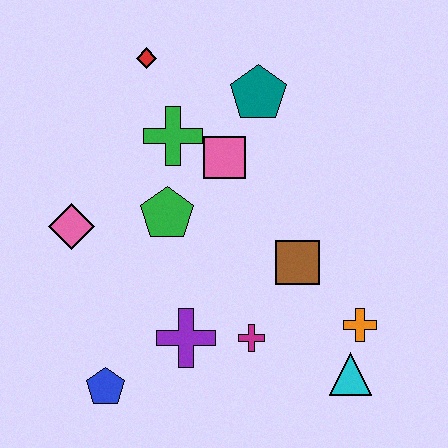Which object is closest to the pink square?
The green cross is closest to the pink square.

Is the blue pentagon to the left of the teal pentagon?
Yes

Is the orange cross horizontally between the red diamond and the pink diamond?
No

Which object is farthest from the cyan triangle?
The red diamond is farthest from the cyan triangle.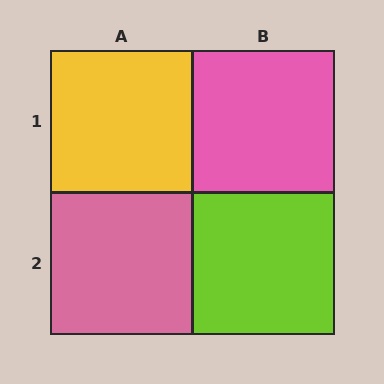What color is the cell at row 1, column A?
Yellow.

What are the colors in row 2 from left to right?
Pink, lime.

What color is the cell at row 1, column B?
Pink.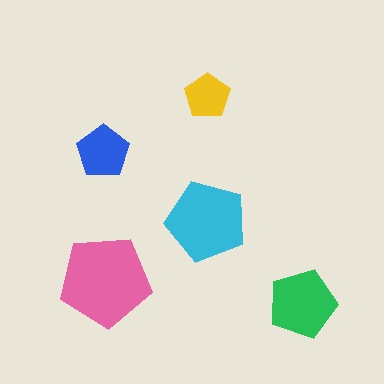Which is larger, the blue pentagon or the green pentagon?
The green one.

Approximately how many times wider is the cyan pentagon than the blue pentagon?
About 1.5 times wider.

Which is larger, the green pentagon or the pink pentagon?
The pink one.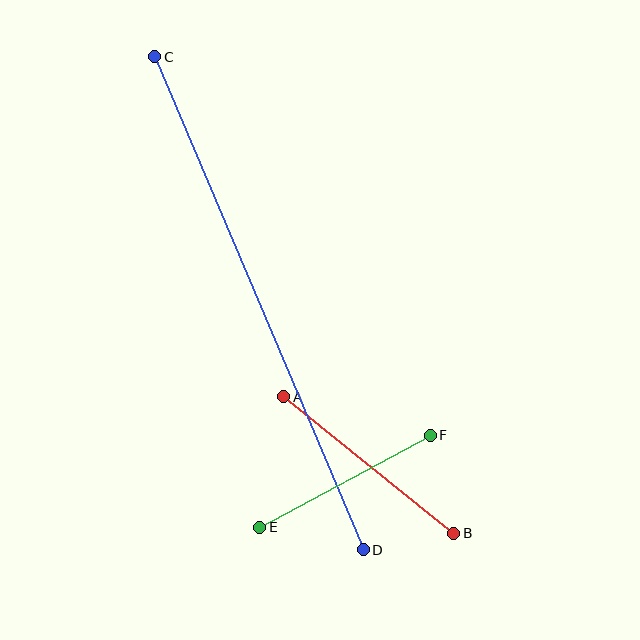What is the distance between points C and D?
The distance is approximately 535 pixels.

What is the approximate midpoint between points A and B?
The midpoint is at approximately (369, 465) pixels.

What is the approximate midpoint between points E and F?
The midpoint is at approximately (345, 481) pixels.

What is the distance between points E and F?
The distance is approximately 194 pixels.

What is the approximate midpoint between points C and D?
The midpoint is at approximately (259, 303) pixels.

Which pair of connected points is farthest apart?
Points C and D are farthest apart.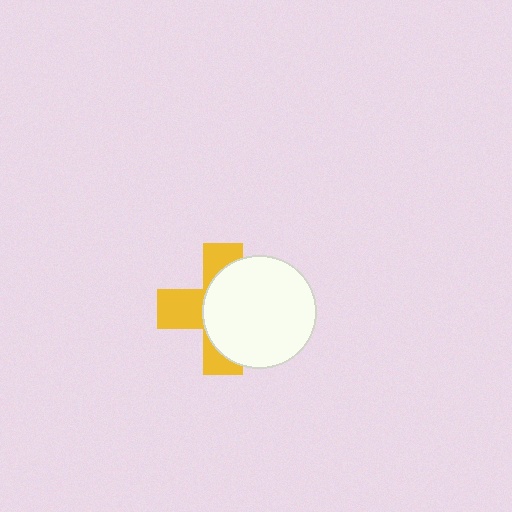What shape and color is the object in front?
The object in front is a white circle.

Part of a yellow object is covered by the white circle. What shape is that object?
It is a cross.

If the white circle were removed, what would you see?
You would see the complete yellow cross.